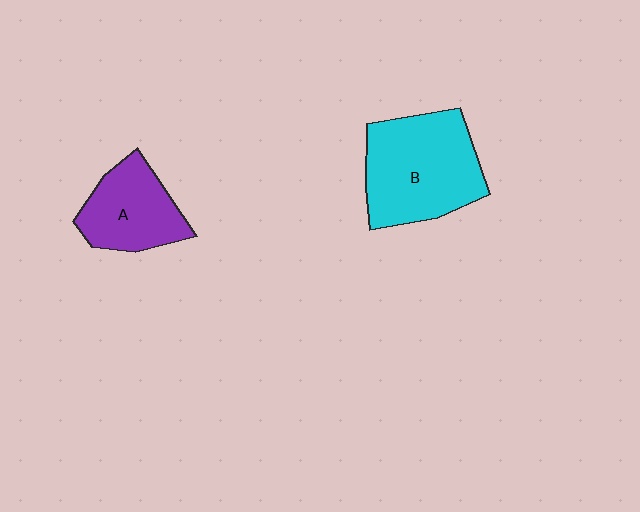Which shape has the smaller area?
Shape A (purple).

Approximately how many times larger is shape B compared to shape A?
Approximately 1.5 times.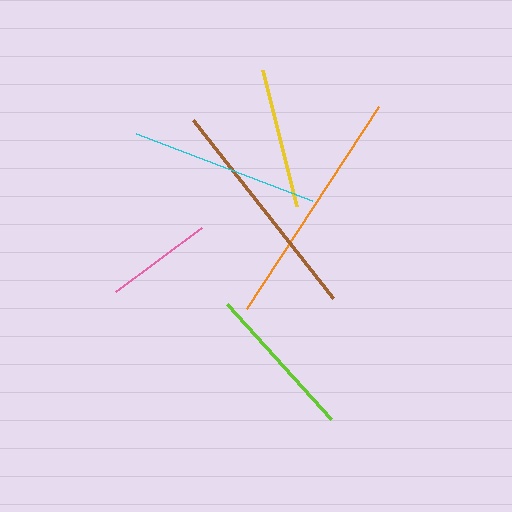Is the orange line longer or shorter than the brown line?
The orange line is longer than the brown line.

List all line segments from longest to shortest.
From longest to shortest: orange, brown, cyan, lime, yellow, pink.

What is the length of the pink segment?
The pink segment is approximately 107 pixels long.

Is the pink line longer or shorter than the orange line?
The orange line is longer than the pink line.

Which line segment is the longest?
The orange line is the longest at approximately 242 pixels.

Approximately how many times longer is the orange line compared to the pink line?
The orange line is approximately 2.3 times the length of the pink line.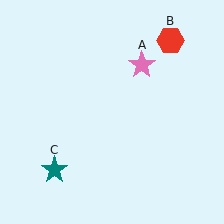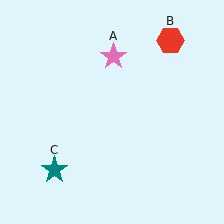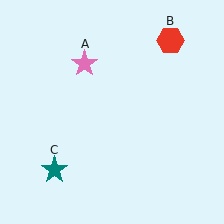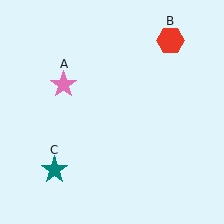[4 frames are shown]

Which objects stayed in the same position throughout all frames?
Red hexagon (object B) and teal star (object C) remained stationary.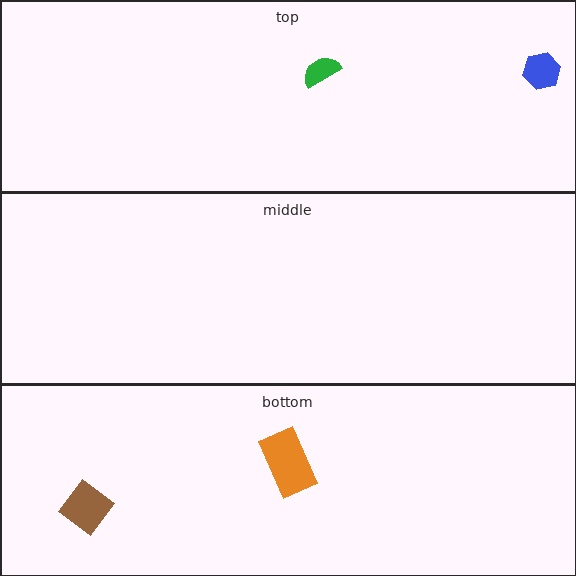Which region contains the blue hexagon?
The top region.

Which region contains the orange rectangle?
The bottom region.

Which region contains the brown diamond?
The bottom region.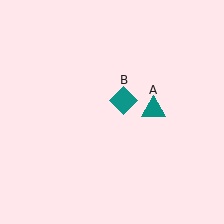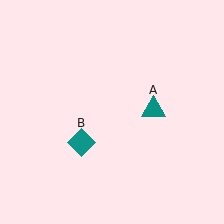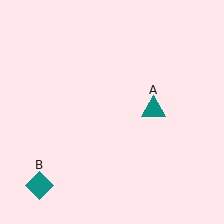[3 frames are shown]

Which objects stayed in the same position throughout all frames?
Teal triangle (object A) remained stationary.